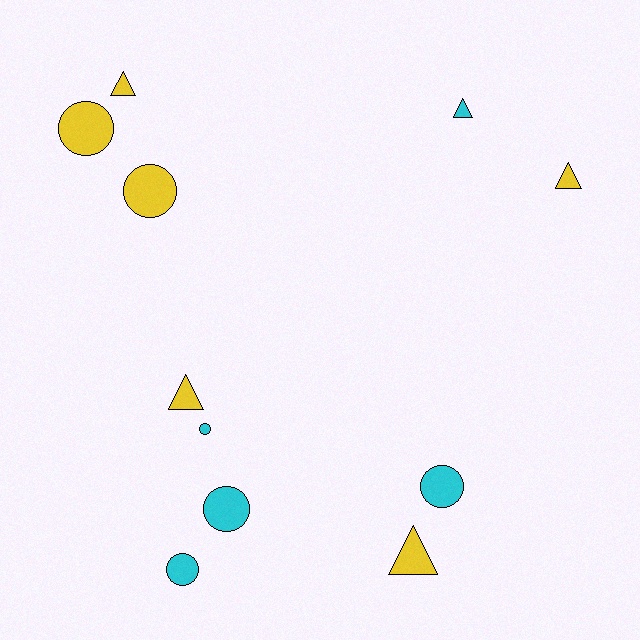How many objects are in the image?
There are 11 objects.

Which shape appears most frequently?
Circle, with 6 objects.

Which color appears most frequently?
Yellow, with 6 objects.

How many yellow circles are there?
There are 2 yellow circles.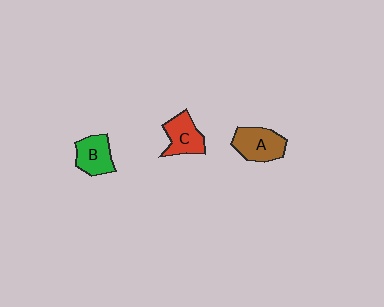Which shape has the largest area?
Shape A (brown).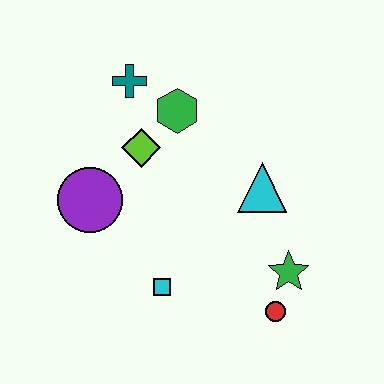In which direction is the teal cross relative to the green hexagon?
The teal cross is to the left of the green hexagon.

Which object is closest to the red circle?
The green star is closest to the red circle.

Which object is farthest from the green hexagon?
The red circle is farthest from the green hexagon.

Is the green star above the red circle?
Yes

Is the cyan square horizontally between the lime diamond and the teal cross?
No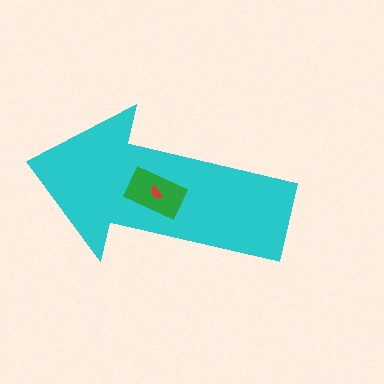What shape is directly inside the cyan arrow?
The green rectangle.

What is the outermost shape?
The cyan arrow.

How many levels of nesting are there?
3.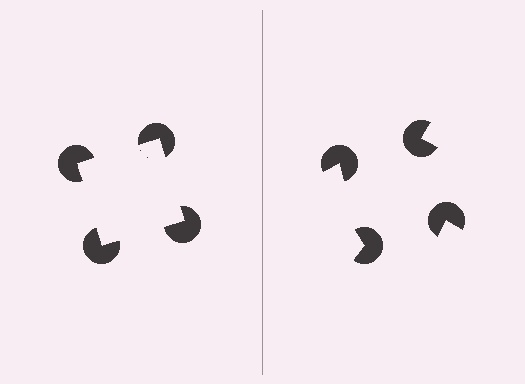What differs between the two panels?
The pac-man discs are positioned identically on both sides; only the wedge orientations differ. On the left they align to a square; on the right they are misaligned.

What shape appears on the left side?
An illusory square.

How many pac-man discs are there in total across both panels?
8 — 4 on each side.